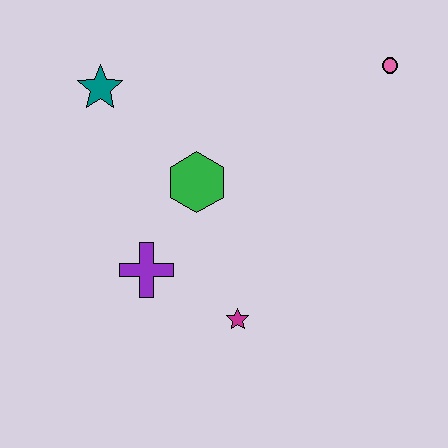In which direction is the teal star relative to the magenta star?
The teal star is above the magenta star.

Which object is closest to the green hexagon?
The purple cross is closest to the green hexagon.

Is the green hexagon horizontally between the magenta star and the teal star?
Yes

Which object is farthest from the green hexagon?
The pink circle is farthest from the green hexagon.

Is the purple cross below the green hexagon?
Yes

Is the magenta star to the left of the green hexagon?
No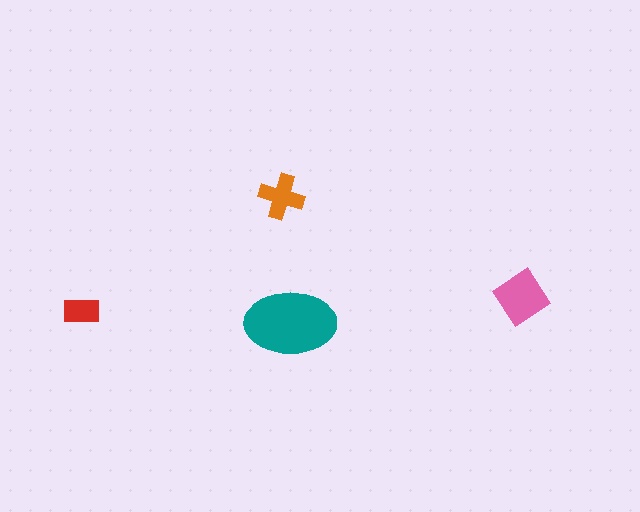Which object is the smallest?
The red rectangle.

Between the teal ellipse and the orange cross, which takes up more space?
The teal ellipse.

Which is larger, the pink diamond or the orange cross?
The pink diamond.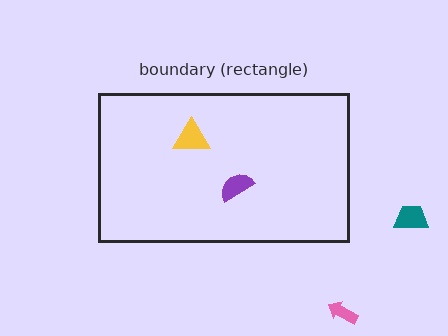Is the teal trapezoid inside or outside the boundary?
Outside.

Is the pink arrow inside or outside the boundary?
Outside.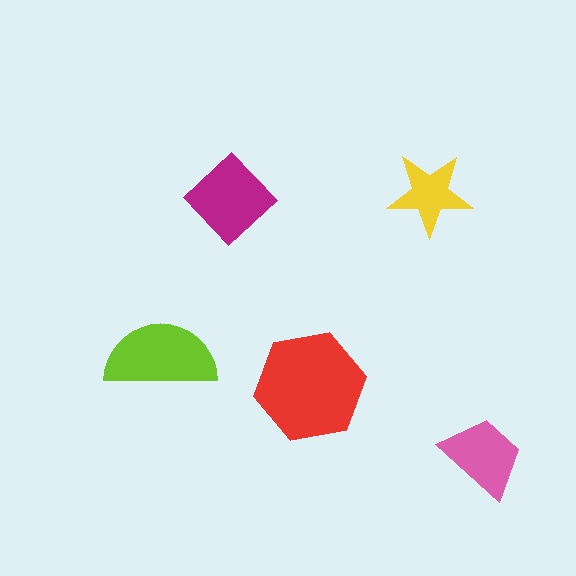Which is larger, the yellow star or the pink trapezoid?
The pink trapezoid.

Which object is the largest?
The red hexagon.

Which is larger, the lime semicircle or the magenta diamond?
The lime semicircle.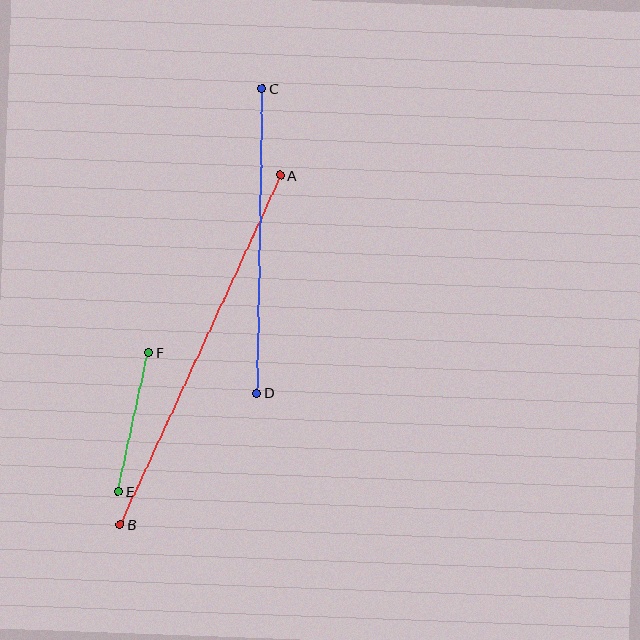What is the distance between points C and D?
The distance is approximately 304 pixels.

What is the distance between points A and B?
The distance is approximately 384 pixels.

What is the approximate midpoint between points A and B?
The midpoint is at approximately (200, 350) pixels.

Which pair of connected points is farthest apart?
Points A and B are farthest apart.